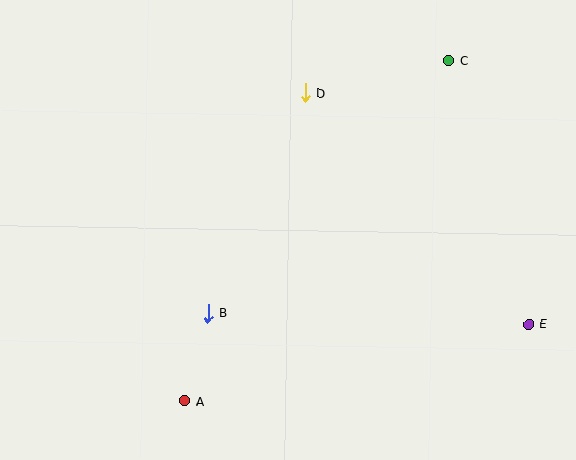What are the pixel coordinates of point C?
Point C is at (449, 60).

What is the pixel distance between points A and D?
The distance between A and D is 330 pixels.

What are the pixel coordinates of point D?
Point D is at (306, 93).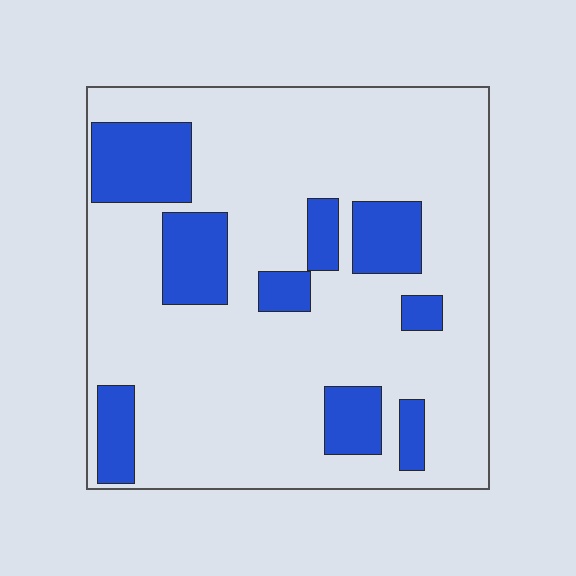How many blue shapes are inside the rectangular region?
9.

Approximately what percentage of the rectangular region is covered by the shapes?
Approximately 20%.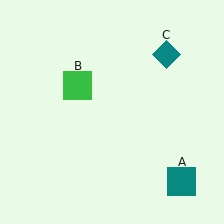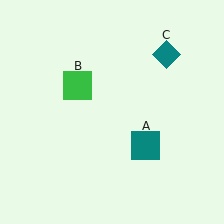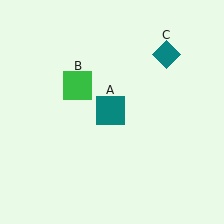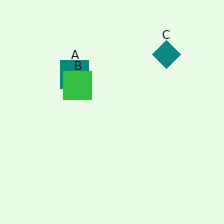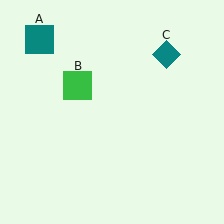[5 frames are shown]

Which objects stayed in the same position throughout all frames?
Green square (object B) and teal diamond (object C) remained stationary.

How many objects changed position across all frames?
1 object changed position: teal square (object A).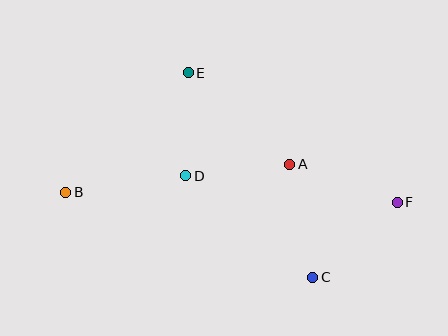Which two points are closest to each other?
Points D and E are closest to each other.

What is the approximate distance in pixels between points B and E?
The distance between B and E is approximately 171 pixels.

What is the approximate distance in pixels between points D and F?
The distance between D and F is approximately 213 pixels.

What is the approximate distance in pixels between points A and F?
The distance between A and F is approximately 114 pixels.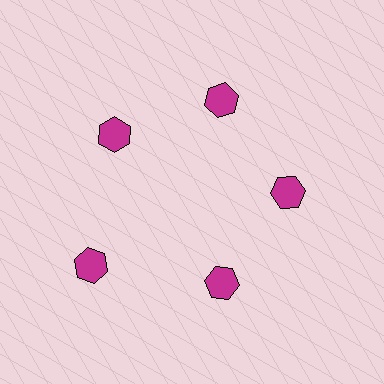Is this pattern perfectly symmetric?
No. The 5 magenta hexagons are arranged in a ring, but one element near the 8 o'clock position is pushed outward from the center, breaking the 5-fold rotational symmetry.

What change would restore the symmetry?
The symmetry would be restored by moving it inward, back onto the ring so that all 5 hexagons sit at equal angles and equal distance from the center.